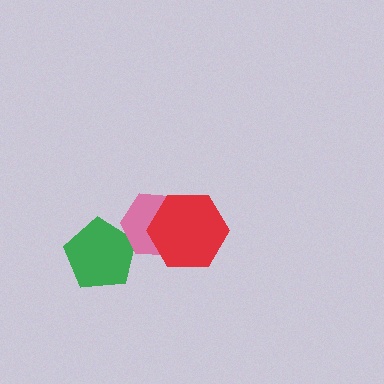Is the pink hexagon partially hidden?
Yes, it is partially covered by another shape.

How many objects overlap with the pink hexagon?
2 objects overlap with the pink hexagon.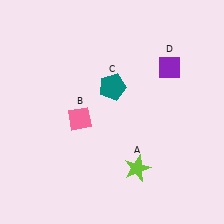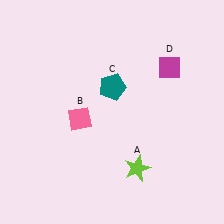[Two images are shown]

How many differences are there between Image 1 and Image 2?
There is 1 difference between the two images.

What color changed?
The diamond (D) changed from purple in Image 1 to magenta in Image 2.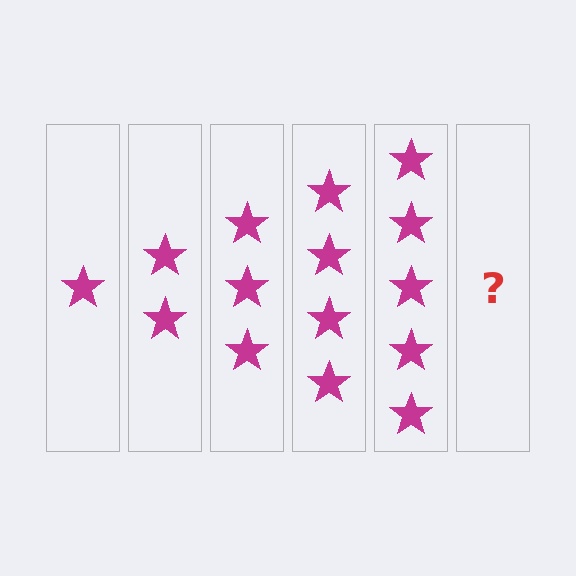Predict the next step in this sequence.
The next step is 6 stars.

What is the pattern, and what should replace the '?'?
The pattern is that each step adds one more star. The '?' should be 6 stars.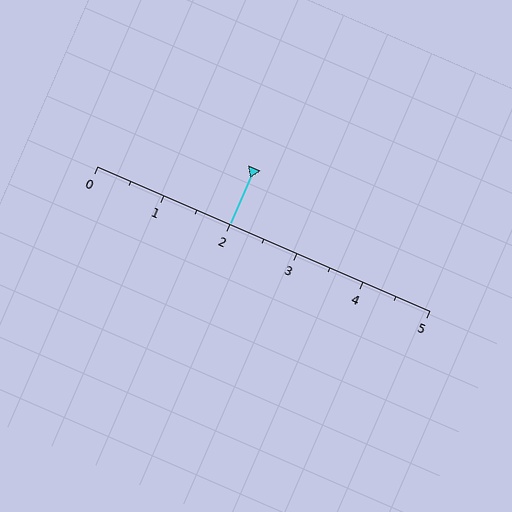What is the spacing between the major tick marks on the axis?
The major ticks are spaced 1 apart.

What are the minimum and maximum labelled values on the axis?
The axis runs from 0 to 5.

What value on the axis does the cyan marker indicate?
The marker indicates approximately 2.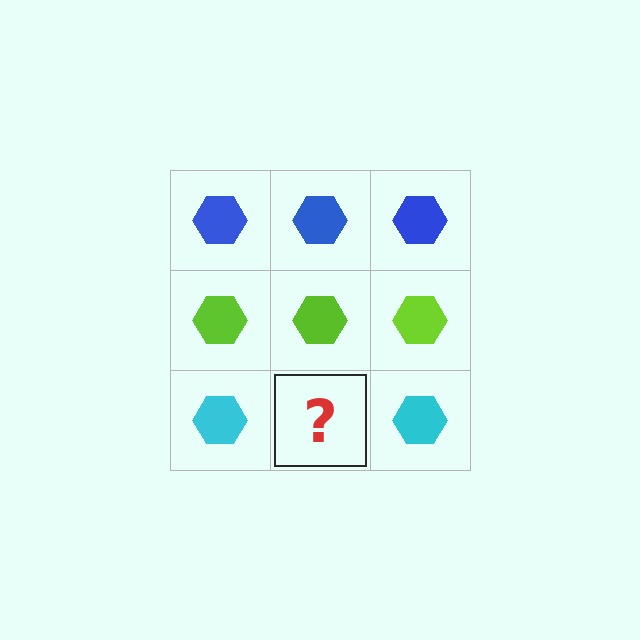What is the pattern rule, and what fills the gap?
The rule is that each row has a consistent color. The gap should be filled with a cyan hexagon.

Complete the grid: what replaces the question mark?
The question mark should be replaced with a cyan hexagon.